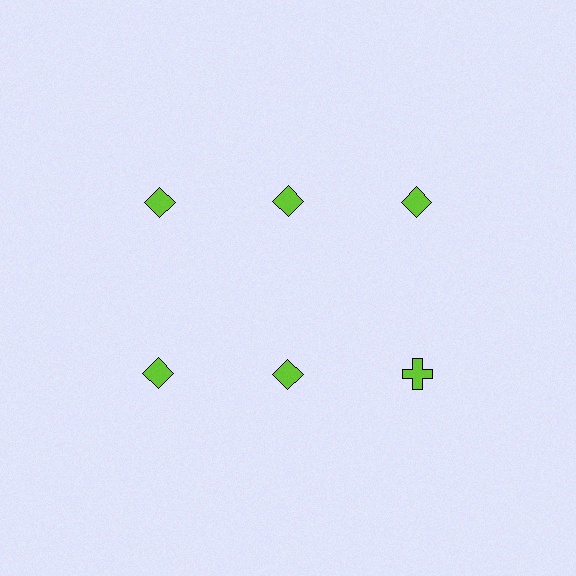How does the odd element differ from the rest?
It has a different shape: cross instead of diamond.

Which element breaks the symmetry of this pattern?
The lime cross in the second row, center column breaks the symmetry. All other shapes are lime diamonds.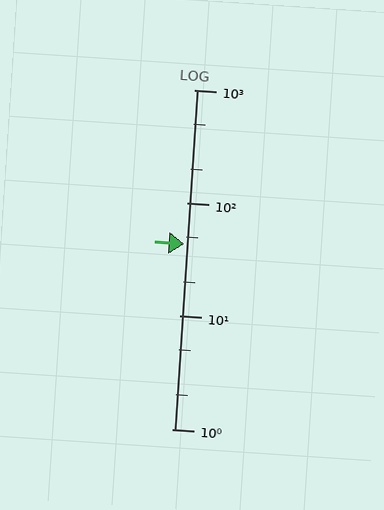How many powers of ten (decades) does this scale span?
The scale spans 3 decades, from 1 to 1000.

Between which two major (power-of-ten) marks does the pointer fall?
The pointer is between 10 and 100.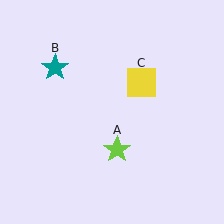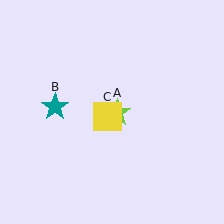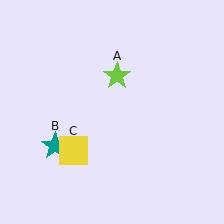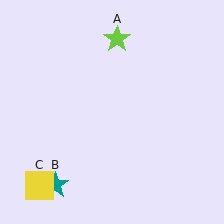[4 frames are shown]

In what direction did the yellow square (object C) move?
The yellow square (object C) moved down and to the left.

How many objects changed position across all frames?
3 objects changed position: lime star (object A), teal star (object B), yellow square (object C).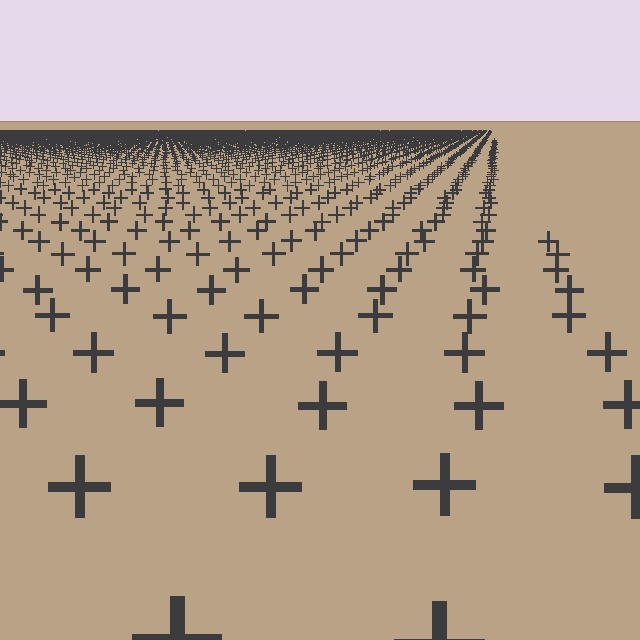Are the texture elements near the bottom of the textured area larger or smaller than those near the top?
Larger. Near the bottom, elements are closer to the viewer and appear at a bigger on-screen size.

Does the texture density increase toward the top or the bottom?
Density increases toward the top.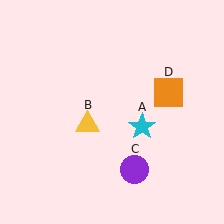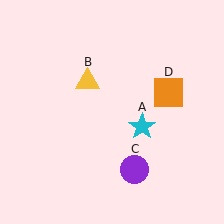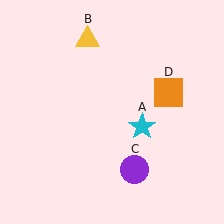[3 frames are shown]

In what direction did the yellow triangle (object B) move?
The yellow triangle (object B) moved up.